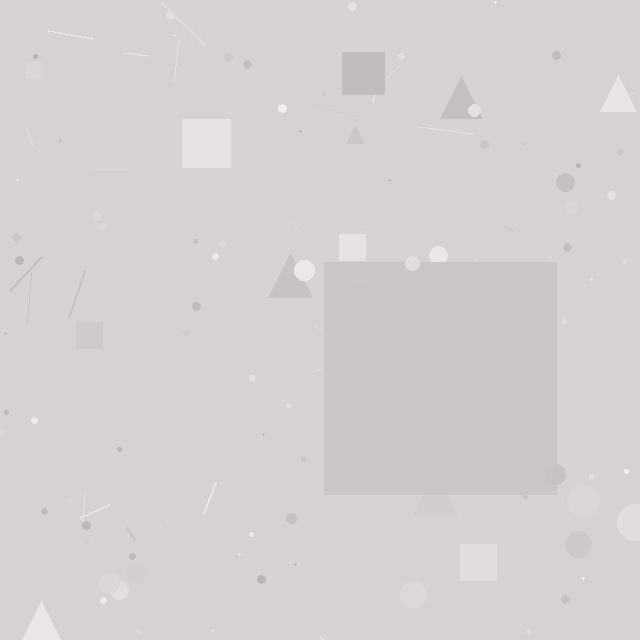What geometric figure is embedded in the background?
A square is embedded in the background.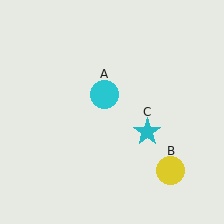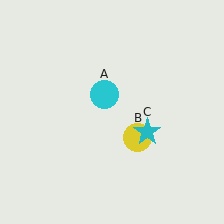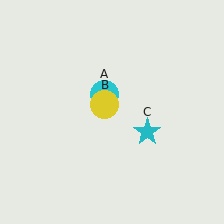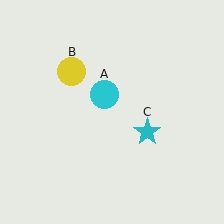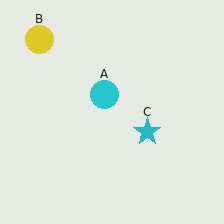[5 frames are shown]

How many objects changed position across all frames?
1 object changed position: yellow circle (object B).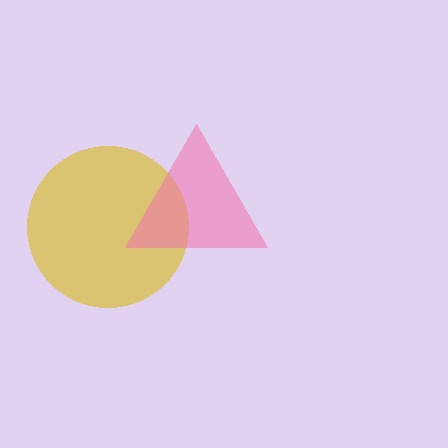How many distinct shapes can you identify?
There are 2 distinct shapes: a yellow circle, a pink triangle.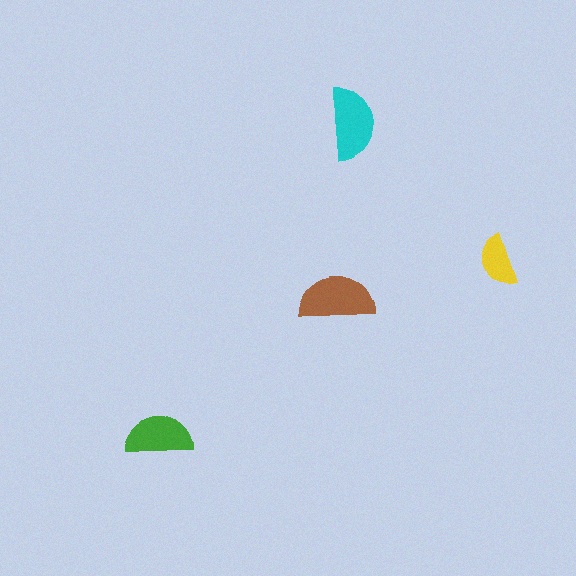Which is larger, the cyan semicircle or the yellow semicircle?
The cyan one.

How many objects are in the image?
There are 4 objects in the image.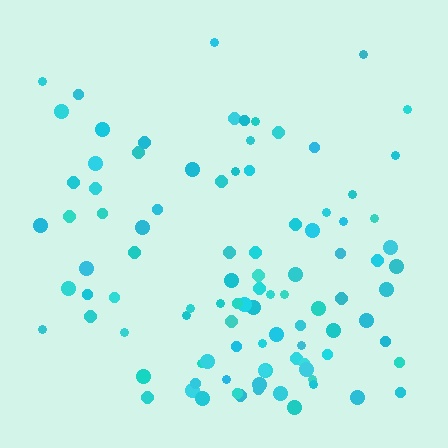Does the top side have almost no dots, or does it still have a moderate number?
Still a moderate number, just noticeably fewer than the bottom.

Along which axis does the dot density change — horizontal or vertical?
Vertical.